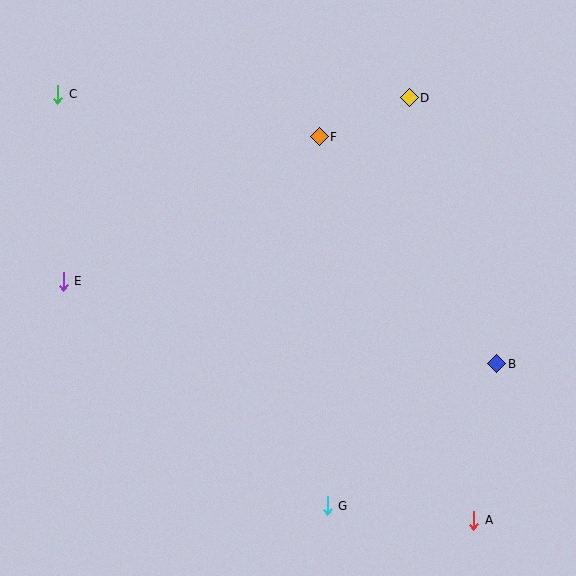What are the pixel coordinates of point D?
Point D is at (409, 98).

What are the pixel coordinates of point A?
Point A is at (474, 520).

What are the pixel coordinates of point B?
Point B is at (497, 364).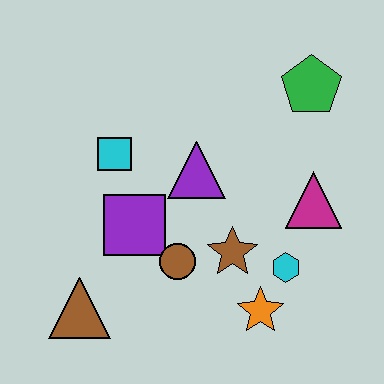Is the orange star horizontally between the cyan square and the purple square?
No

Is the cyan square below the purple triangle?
No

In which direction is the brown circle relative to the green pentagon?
The brown circle is below the green pentagon.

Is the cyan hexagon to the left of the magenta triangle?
Yes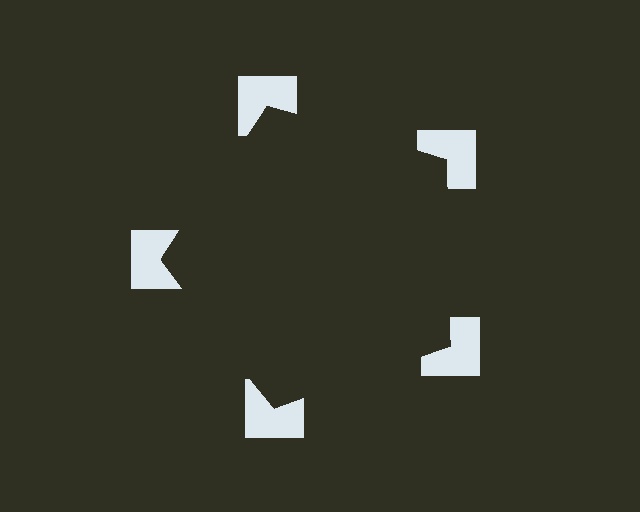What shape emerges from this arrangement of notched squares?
An illusory pentagon — its edges are inferred from the aligned wedge cuts in the notched squares, not physically drawn.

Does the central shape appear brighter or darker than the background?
It typically appears slightly darker than the background, even though no actual brightness change is drawn.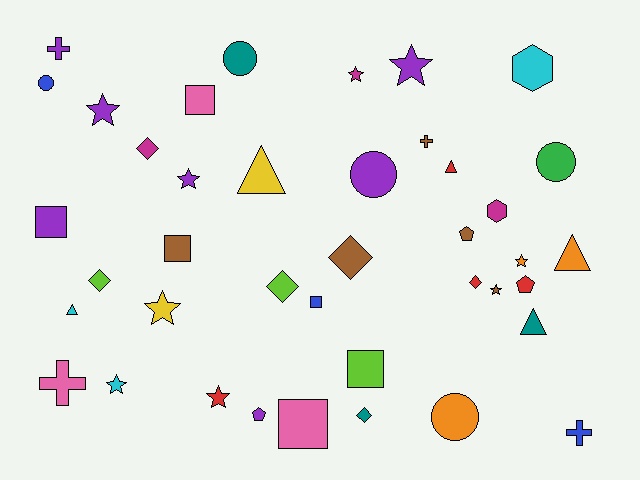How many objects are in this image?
There are 40 objects.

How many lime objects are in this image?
There are 3 lime objects.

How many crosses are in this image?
There are 4 crosses.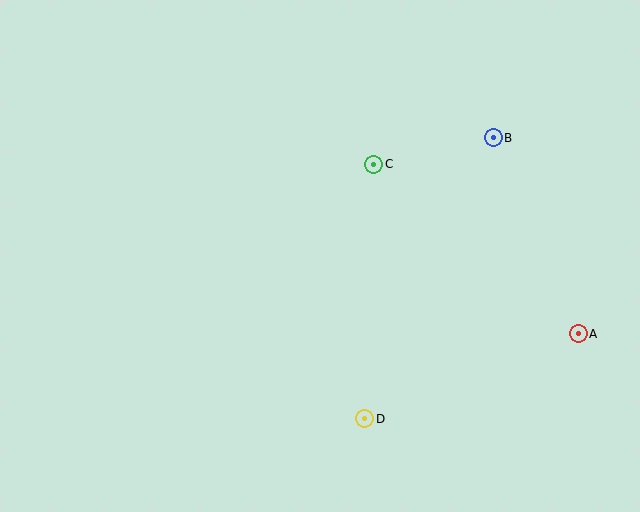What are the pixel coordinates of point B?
Point B is at (493, 138).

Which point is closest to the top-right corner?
Point B is closest to the top-right corner.